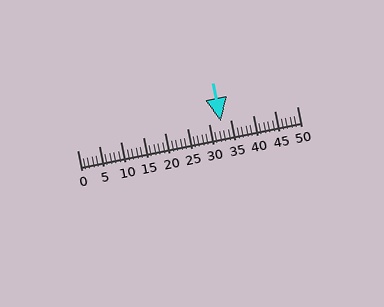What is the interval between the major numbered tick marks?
The major tick marks are spaced 5 units apart.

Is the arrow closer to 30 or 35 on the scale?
The arrow is closer to 35.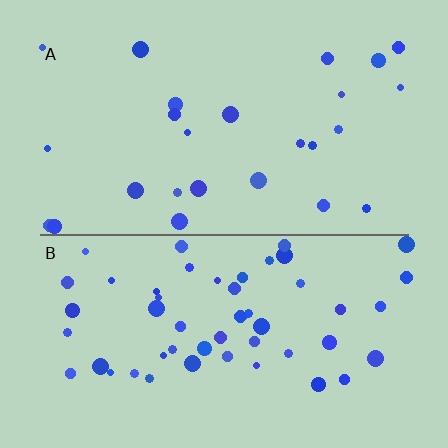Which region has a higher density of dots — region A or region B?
B (the bottom).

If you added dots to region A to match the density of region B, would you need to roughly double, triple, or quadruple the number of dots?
Approximately double.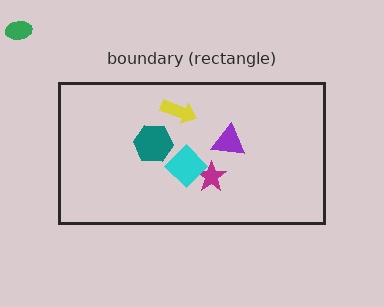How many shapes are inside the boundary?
5 inside, 1 outside.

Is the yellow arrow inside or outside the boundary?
Inside.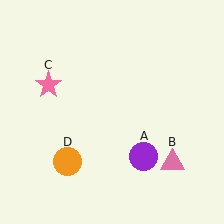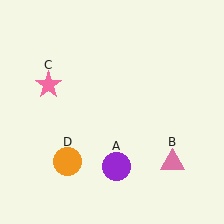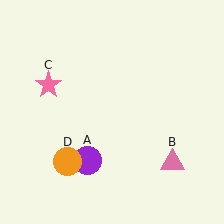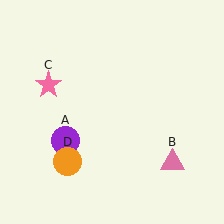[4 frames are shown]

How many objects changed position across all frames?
1 object changed position: purple circle (object A).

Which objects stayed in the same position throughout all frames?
Pink triangle (object B) and pink star (object C) and orange circle (object D) remained stationary.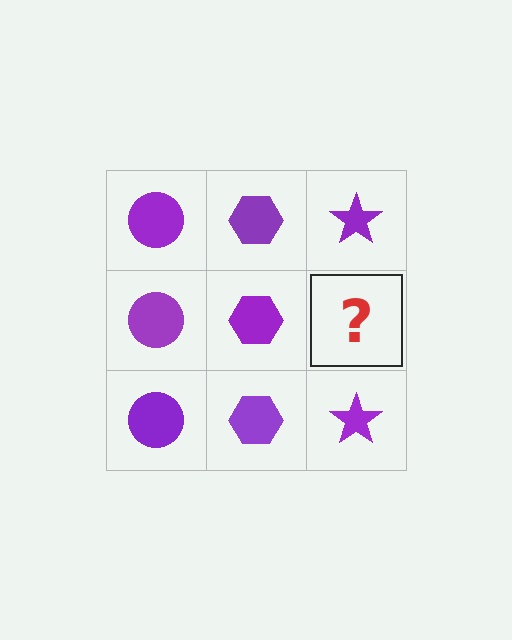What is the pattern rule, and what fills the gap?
The rule is that each column has a consistent shape. The gap should be filled with a purple star.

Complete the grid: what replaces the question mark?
The question mark should be replaced with a purple star.